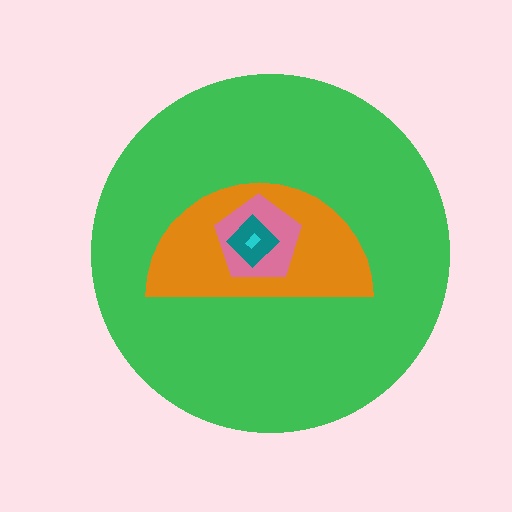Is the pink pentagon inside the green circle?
Yes.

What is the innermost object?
The cyan rectangle.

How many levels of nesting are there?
5.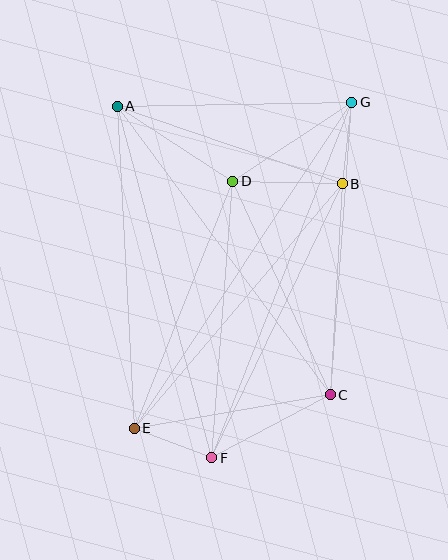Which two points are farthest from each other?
Points E and G are farthest from each other.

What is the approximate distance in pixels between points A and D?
The distance between A and D is approximately 138 pixels.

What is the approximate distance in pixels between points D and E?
The distance between D and E is approximately 266 pixels.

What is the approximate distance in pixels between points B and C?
The distance between B and C is approximately 212 pixels.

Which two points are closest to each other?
Points B and G are closest to each other.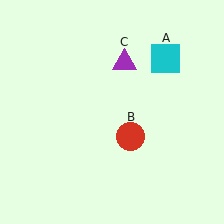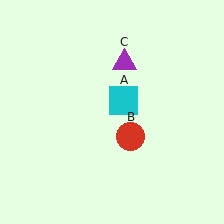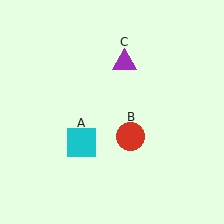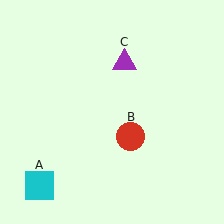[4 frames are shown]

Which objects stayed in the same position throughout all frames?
Red circle (object B) and purple triangle (object C) remained stationary.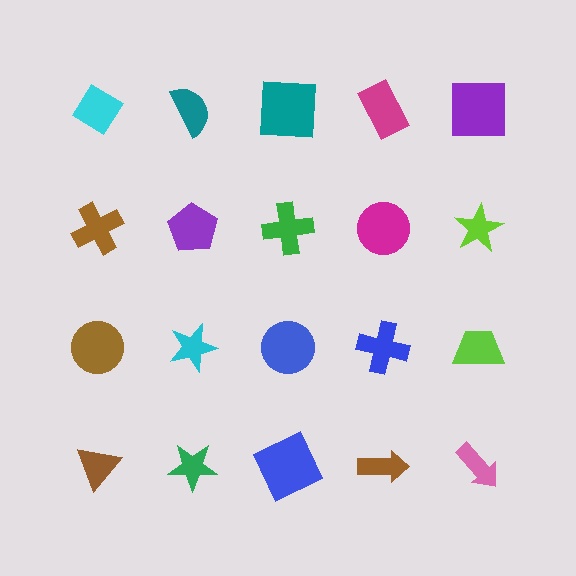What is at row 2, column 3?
A green cross.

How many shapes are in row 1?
5 shapes.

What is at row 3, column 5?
A lime trapezoid.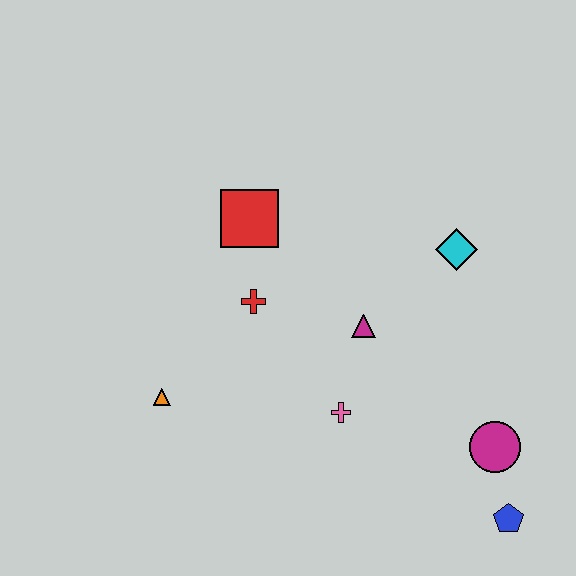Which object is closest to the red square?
The red cross is closest to the red square.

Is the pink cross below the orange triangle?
Yes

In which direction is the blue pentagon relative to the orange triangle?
The blue pentagon is to the right of the orange triangle.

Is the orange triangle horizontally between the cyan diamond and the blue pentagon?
No